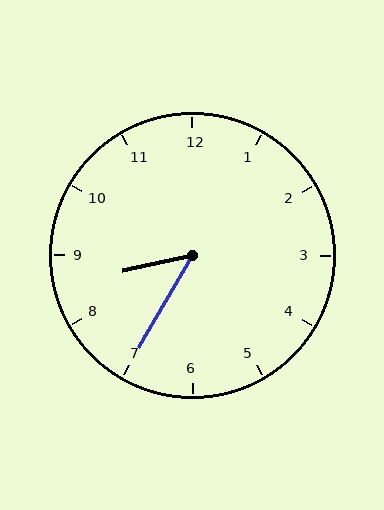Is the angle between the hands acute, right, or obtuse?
It is acute.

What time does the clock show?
8:35.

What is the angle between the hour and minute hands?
Approximately 48 degrees.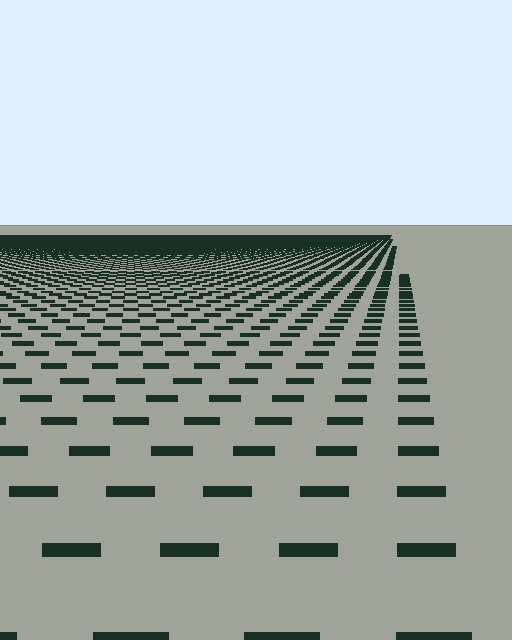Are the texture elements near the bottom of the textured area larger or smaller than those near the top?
Larger. Near the bottom, elements are closer to the viewer and appear at a bigger on-screen size.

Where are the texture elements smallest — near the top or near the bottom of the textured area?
Near the top.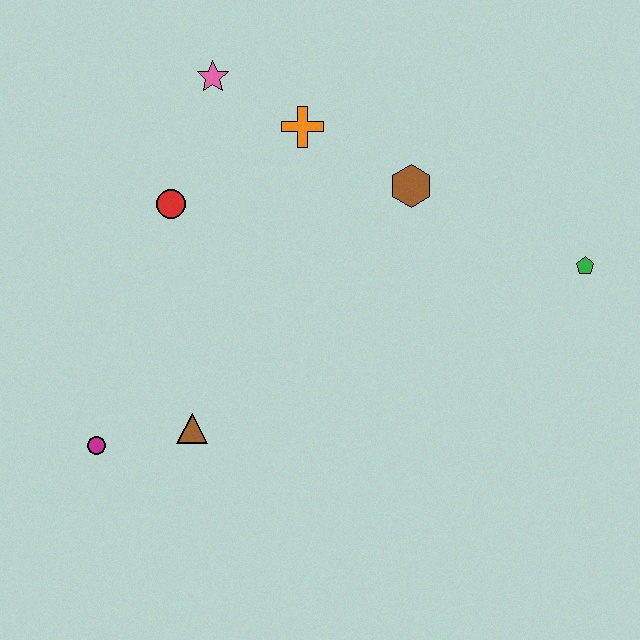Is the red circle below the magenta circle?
No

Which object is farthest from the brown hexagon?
The magenta circle is farthest from the brown hexagon.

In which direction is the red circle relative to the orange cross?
The red circle is to the left of the orange cross.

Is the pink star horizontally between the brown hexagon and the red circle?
Yes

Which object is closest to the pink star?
The orange cross is closest to the pink star.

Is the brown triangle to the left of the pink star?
Yes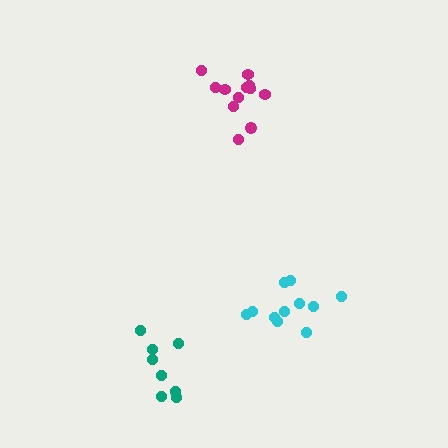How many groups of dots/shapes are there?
There are 3 groups.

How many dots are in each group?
Group 1: 11 dots, Group 2: 12 dots, Group 3: 8 dots (31 total).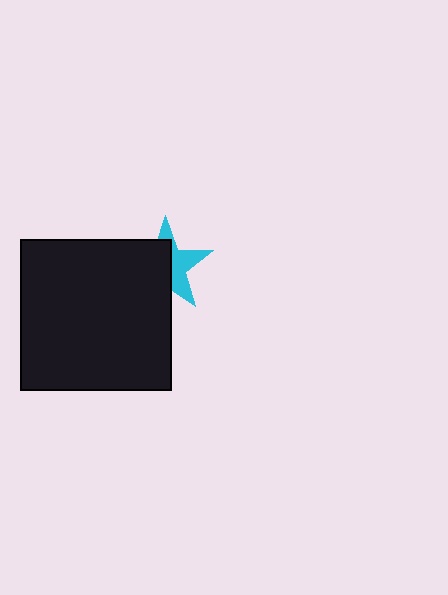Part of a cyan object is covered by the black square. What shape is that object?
It is a star.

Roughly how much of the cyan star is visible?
A small part of it is visible (roughly 45%).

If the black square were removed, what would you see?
You would see the complete cyan star.